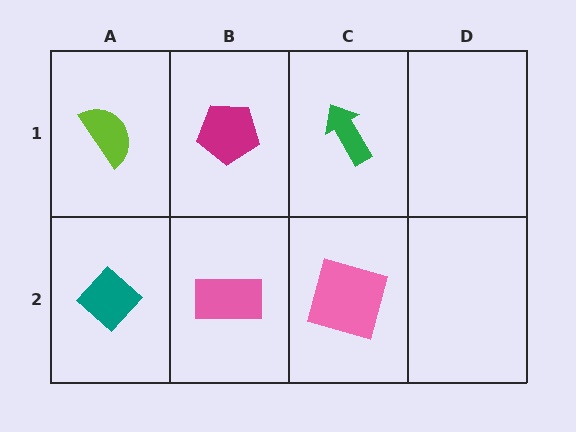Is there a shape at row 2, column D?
No, that cell is empty.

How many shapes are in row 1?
3 shapes.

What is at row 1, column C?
A green arrow.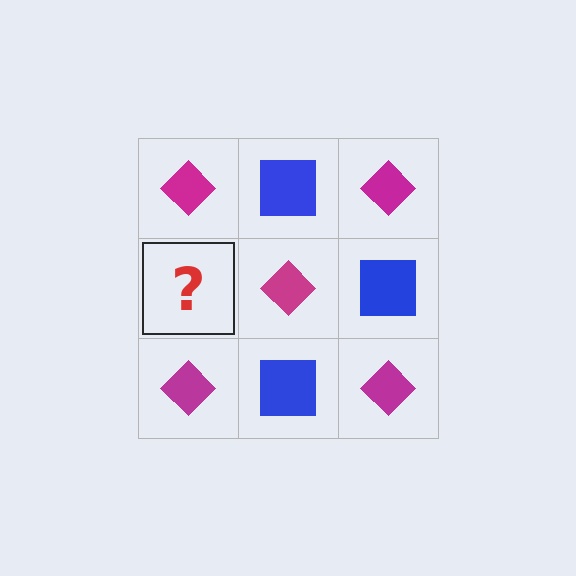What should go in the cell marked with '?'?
The missing cell should contain a blue square.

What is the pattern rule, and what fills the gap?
The rule is that it alternates magenta diamond and blue square in a checkerboard pattern. The gap should be filled with a blue square.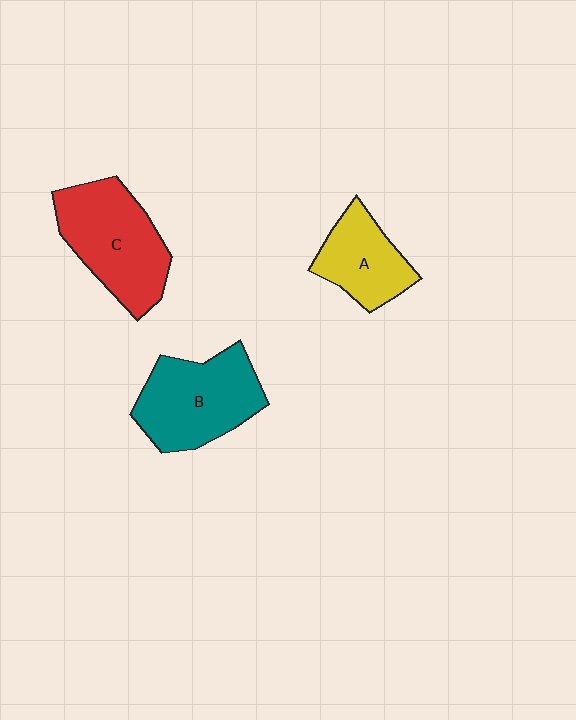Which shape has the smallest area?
Shape A (yellow).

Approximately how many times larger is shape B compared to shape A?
Approximately 1.5 times.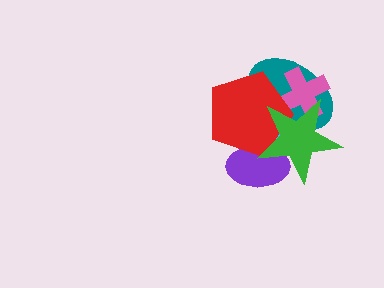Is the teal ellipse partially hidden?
Yes, it is partially covered by another shape.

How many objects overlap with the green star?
5 objects overlap with the green star.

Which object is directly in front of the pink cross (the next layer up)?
The red pentagon is directly in front of the pink cross.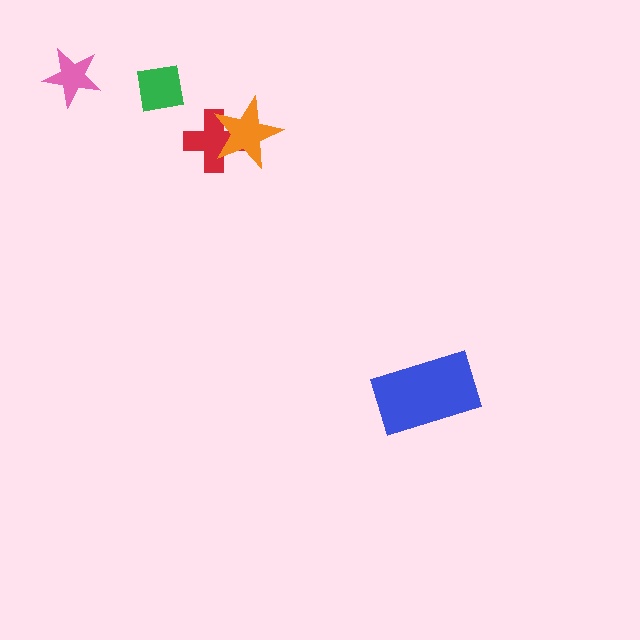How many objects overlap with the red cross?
1 object overlaps with the red cross.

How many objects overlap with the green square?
0 objects overlap with the green square.